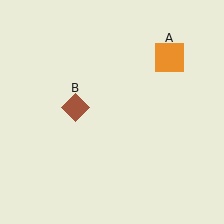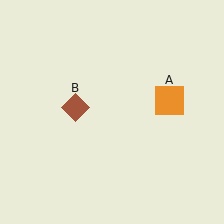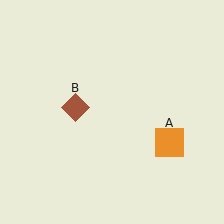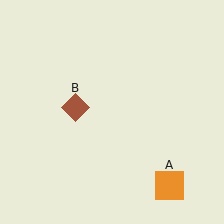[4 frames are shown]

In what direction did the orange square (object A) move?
The orange square (object A) moved down.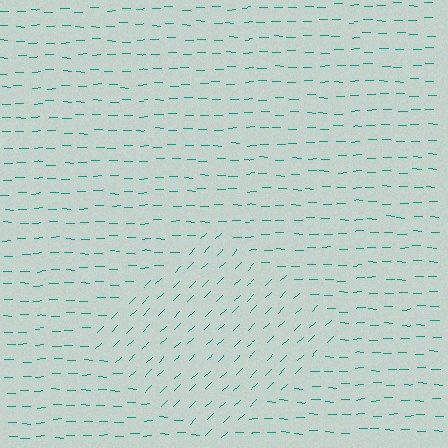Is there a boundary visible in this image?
Yes, there is a texture boundary formed by a change in line orientation.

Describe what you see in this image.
The image is filled with small teal line segments. A diamond region in the image has lines oriented differently from the surrounding lines, creating a visible texture boundary.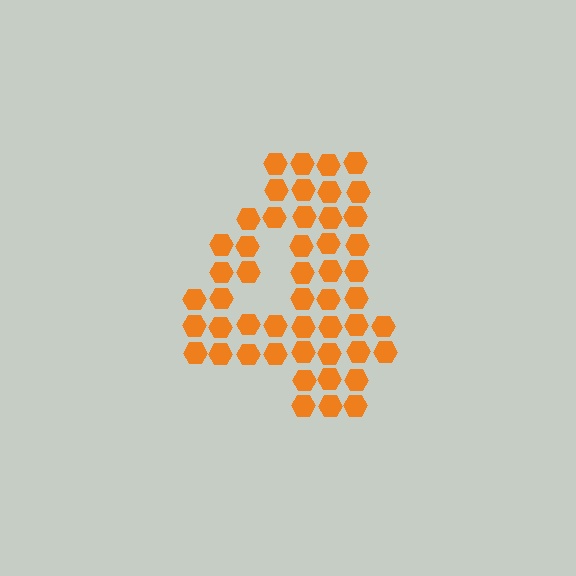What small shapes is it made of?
It is made of small hexagons.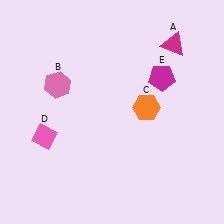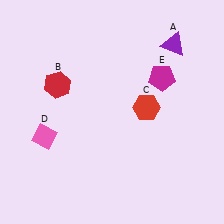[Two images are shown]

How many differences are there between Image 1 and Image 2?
There are 3 differences between the two images.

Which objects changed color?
A changed from magenta to purple. B changed from pink to red. C changed from orange to red.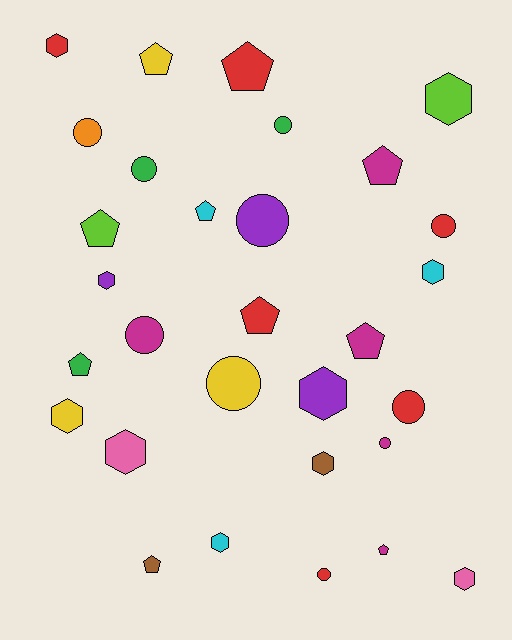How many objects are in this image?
There are 30 objects.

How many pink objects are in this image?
There are 2 pink objects.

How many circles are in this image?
There are 10 circles.